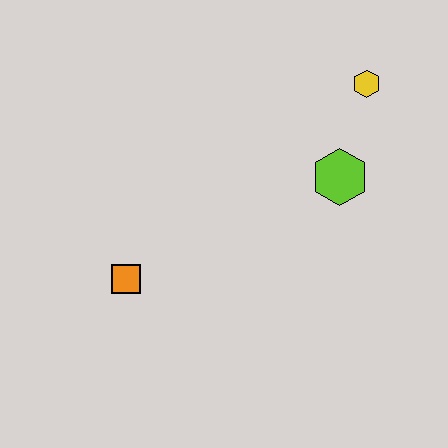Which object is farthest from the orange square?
The yellow hexagon is farthest from the orange square.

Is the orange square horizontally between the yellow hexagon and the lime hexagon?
No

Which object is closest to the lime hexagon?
The yellow hexagon is closest to the lime hexagon.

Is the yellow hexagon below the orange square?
No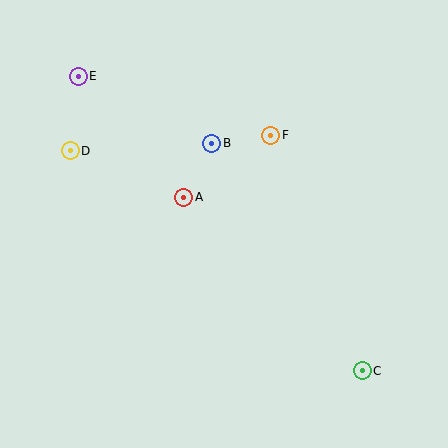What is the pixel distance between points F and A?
The distance between F and A is 107 pixels.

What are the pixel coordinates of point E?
Point E is at (78, 76).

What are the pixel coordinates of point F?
Point F is at (271, 135).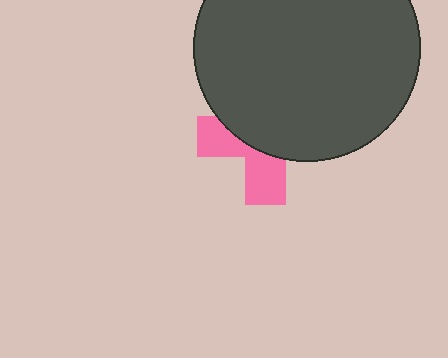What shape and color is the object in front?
The object in front is a dark gray circle.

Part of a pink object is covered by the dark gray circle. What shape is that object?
It is a cross.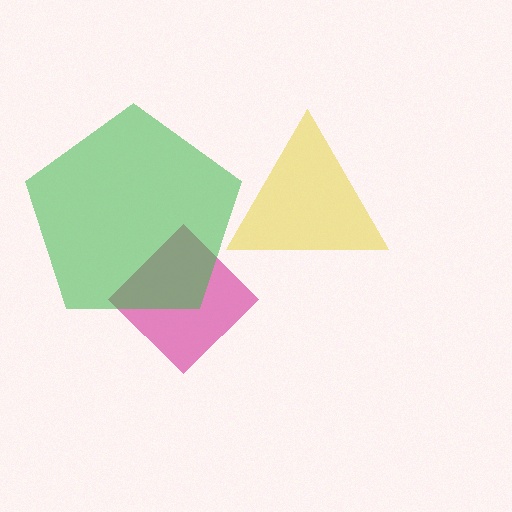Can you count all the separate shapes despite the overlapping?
Yes, there are 3 separate shapes.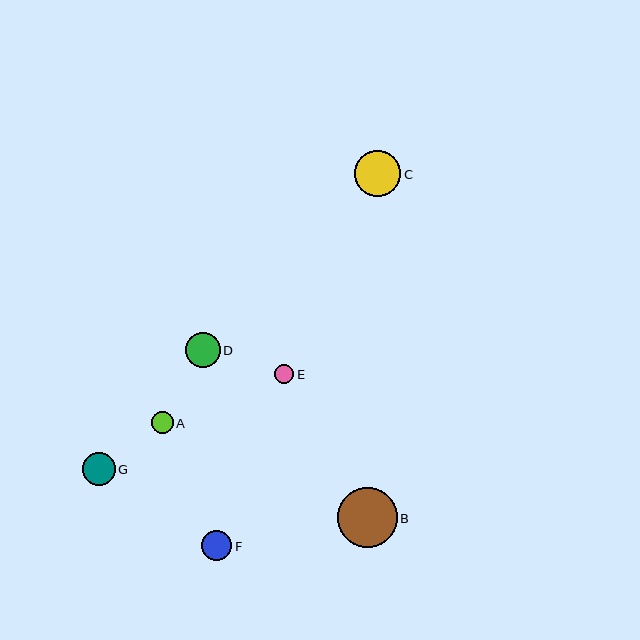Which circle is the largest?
Circle B is the largest with a size of approximately 60 pixels.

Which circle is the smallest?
Circle E is the smallest with a size of approximately 19 pixels.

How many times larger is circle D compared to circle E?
Circle D is approximately 1.8 times the size of circle E.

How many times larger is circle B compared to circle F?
Circle B is approximately 2.0 times the size of circle F.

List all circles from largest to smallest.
From largest to smallest: B, C, D, G, F, A, E.